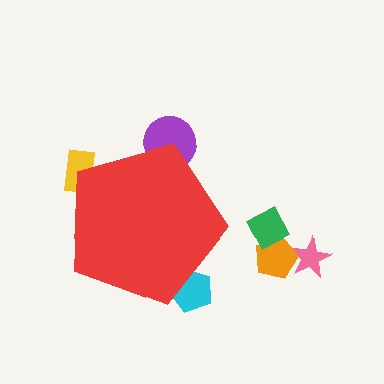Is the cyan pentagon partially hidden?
Yes, the cyan pentagon is partially hidden behind the red pentagon.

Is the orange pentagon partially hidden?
No, the orange pentagon is fully visible.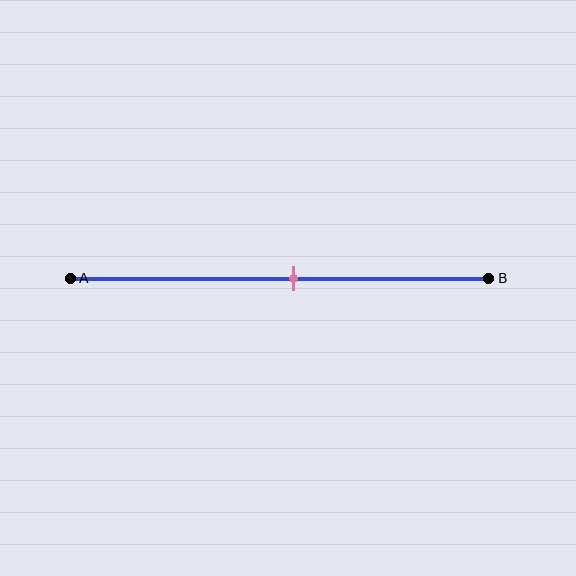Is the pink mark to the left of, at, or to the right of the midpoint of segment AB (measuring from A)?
The pink mark is to the right of the midpoint of segment AB.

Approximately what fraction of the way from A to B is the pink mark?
The pink mark is approximately 55% of the way from A to B.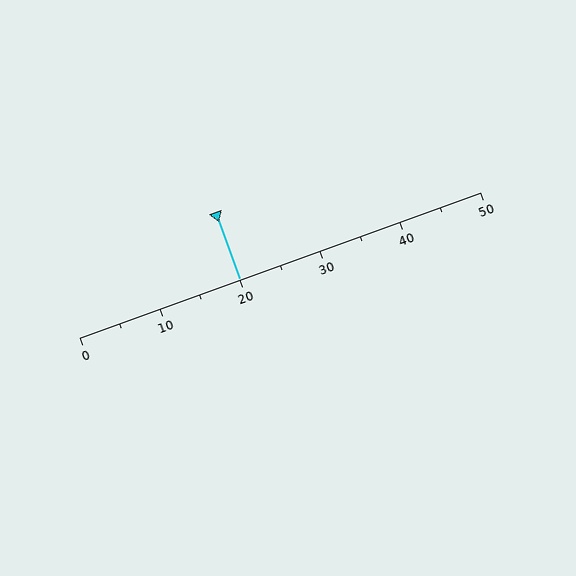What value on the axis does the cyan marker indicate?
The marker indicates approximately 20.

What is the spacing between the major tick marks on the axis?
The major ticks are spaced 10 apart.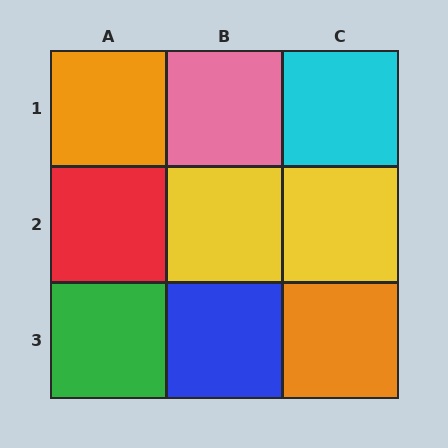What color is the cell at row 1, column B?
Pink.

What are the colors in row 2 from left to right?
Red, yellow, yellow.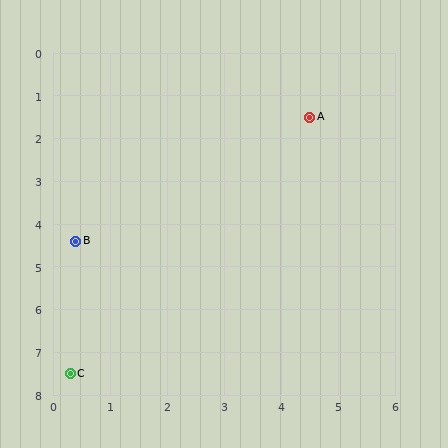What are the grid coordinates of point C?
Point C is at approximately (0.3, 7.5).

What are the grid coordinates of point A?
Point A is at approximately (4.5, 1.5).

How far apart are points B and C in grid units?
Points B and C are about 3.1 grid units apart.